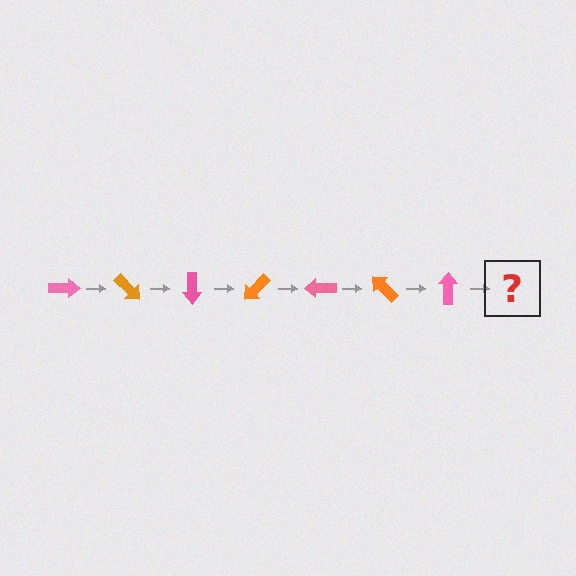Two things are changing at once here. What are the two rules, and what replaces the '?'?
The two rules are that it rotates 45 degrees each step and the color cycles through pink and orange. The '?' should be an orange arrow, rotated 315 degrees from the start.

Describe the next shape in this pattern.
It should be an orange arrow, rotated 315 degrees from the start.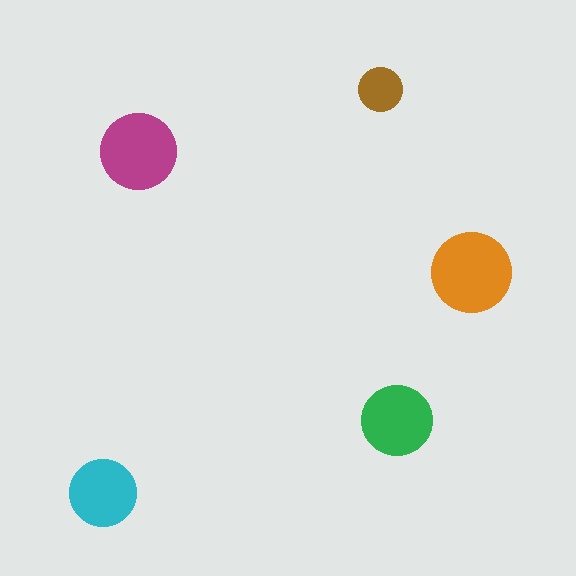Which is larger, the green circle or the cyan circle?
The green one.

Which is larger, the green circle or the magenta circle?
The magenta one.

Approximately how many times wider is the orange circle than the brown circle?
About 2 times wider.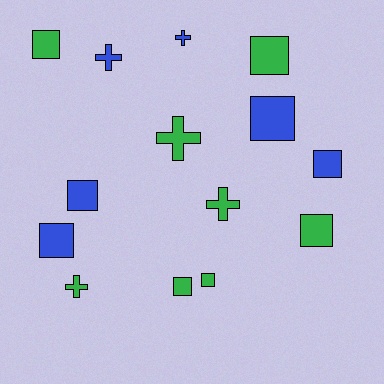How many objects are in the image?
There are 14 objects.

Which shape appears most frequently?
Square, with 9 objects.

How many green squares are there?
There are 5 green squares.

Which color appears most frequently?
Green, with 8 objects.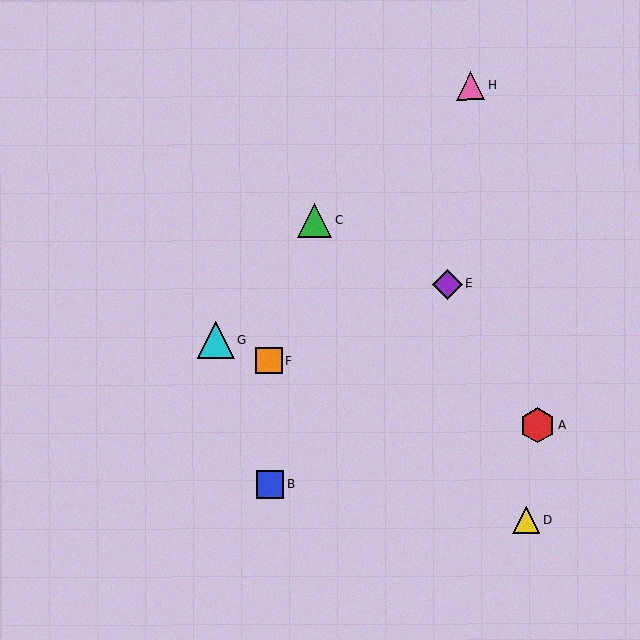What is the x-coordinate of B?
Object B is at x≈269.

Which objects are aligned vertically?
Objects B, F are aligned vertically.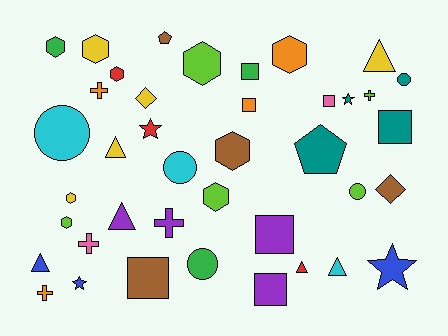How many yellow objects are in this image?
There are 5 yellow objects.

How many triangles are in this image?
There are 6 triangles.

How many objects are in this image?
There are 40 objects.